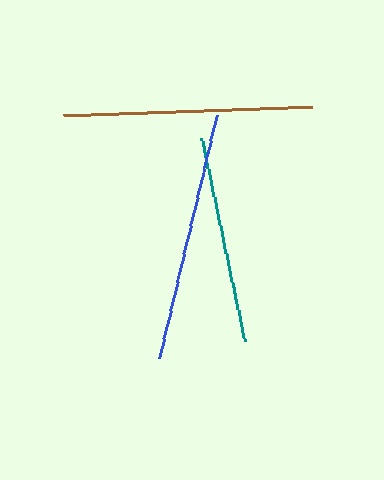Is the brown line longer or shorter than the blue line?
The blue line is longer than the brown line.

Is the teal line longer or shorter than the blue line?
The blue line is longer than the teal line.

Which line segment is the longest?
The blue line is the longest at approximately 250 pixels.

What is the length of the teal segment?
The teal segment is approximately 208 pixels long.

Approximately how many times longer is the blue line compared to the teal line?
The blue line is approximately 1.2 times the length of the teal line.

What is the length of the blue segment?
The blue segment is approximately 250 pixels long.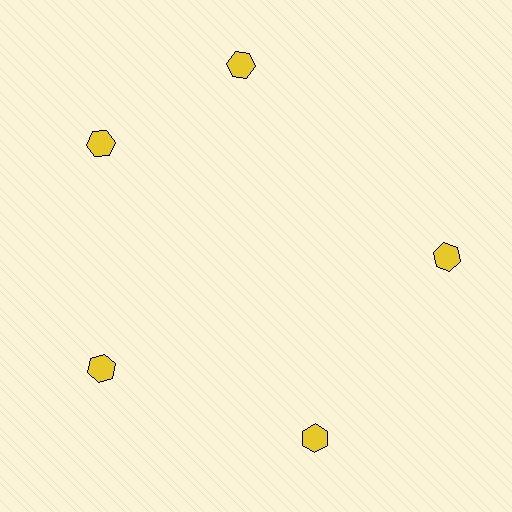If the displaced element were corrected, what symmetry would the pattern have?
It would have 5-fold rotational symmetry — the pattern would map onto itself every 72 degrees.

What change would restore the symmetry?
The symmetry would be restored by rotating it back into even spacing with its neighbors so that all 5 hexagons sit at equal angles and equal distance from the center.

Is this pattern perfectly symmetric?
No. The 5 yellow hexagons are arranged in a ring, but one element near the 1 o'clock position is rotated out of alignment along the ring, breaking the 5-fold rotational symmetry.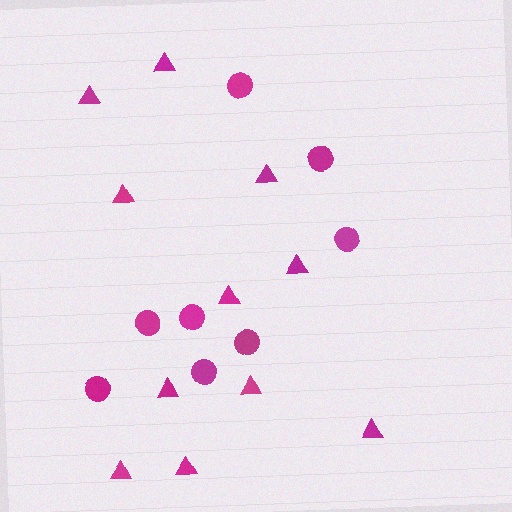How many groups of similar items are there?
There are 2 groups: one group of circles (8) and one group of triangles (11).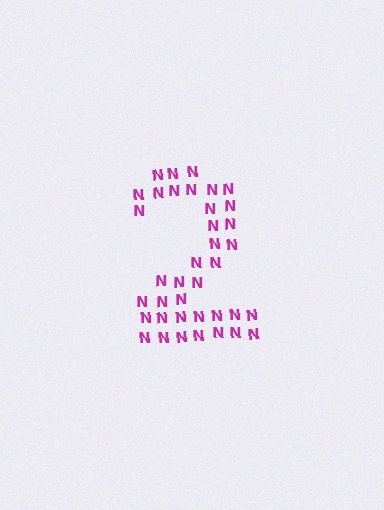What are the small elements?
The small elements are letter N's.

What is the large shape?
The large shape is the digit 2.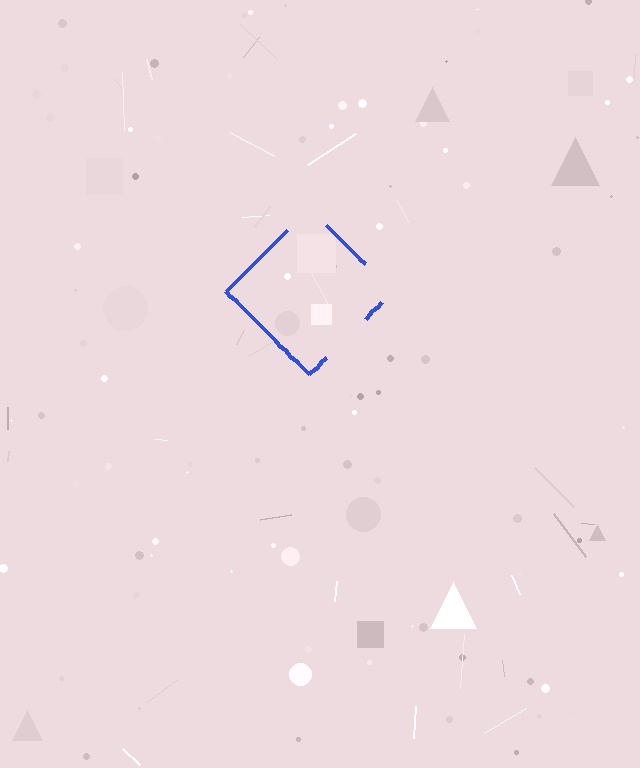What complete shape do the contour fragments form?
The contour fragments form a diamond.